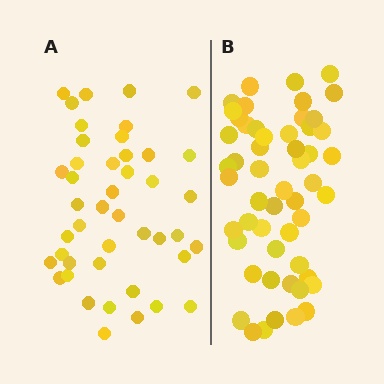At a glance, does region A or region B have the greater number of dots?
Region B (the right region) has more dots.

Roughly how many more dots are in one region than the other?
Region B has roughly 8 or so more dots than region A.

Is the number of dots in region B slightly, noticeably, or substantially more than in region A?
Region B has only slightly more — the two regions are fairly close. The ratio is roughly 1.2 to 1.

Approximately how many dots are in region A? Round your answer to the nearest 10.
About 40 dots. (The exact count is 44, which rounds to 40.)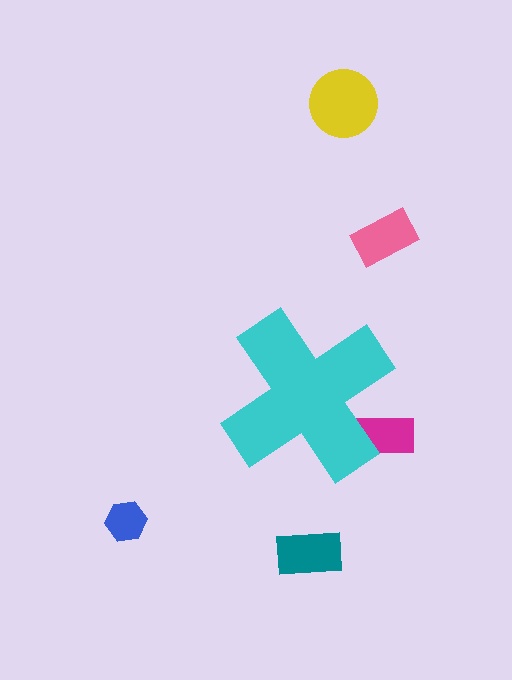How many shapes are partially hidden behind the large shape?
1 shape is partially hidden.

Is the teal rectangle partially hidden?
No, the teal rectangle is fully visible.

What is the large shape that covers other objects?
A cyan cross.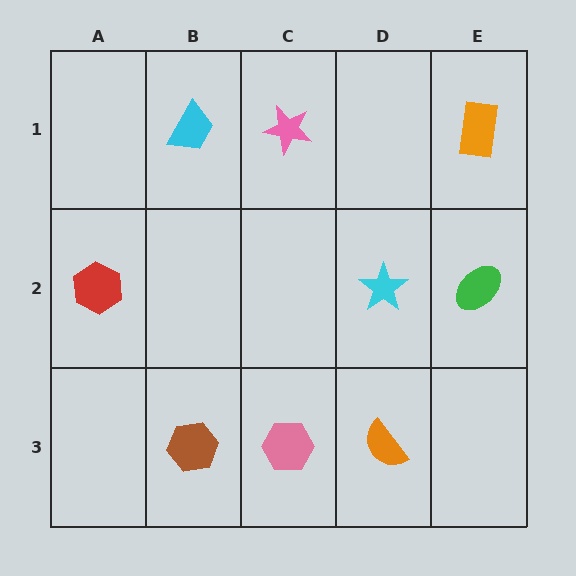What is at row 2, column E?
A green ellipse.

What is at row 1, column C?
A pink star.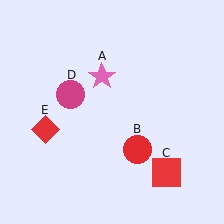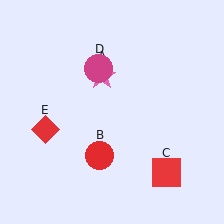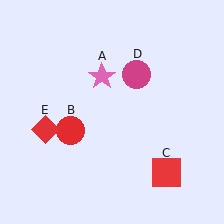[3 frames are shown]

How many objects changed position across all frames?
2 objects changed position: red circle (object B), magenta circle (object D).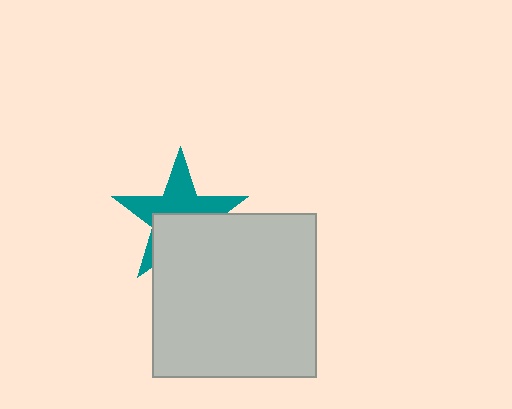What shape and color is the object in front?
The object in front is a light gray square.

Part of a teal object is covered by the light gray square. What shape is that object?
It is a star.